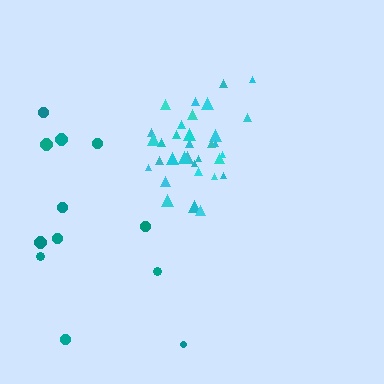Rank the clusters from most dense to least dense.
cyan, teal.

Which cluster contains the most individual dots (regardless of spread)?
Cyan (34).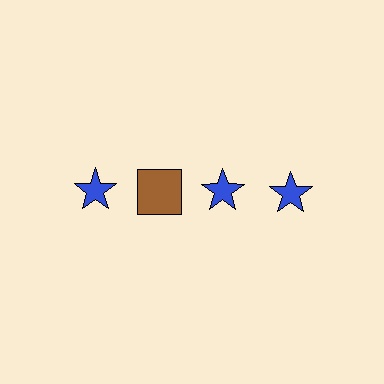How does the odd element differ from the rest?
It differs in both color (brown instead of blue) and shape (square instead of star).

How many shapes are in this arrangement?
There are 4 shapes arranged in a grid pattern.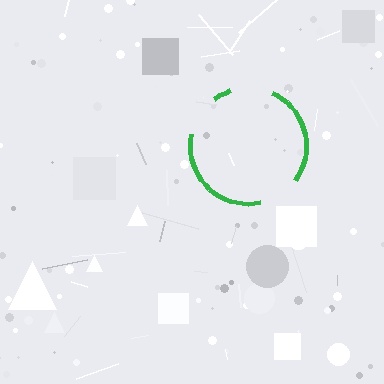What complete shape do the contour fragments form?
The contour fragments form a circle.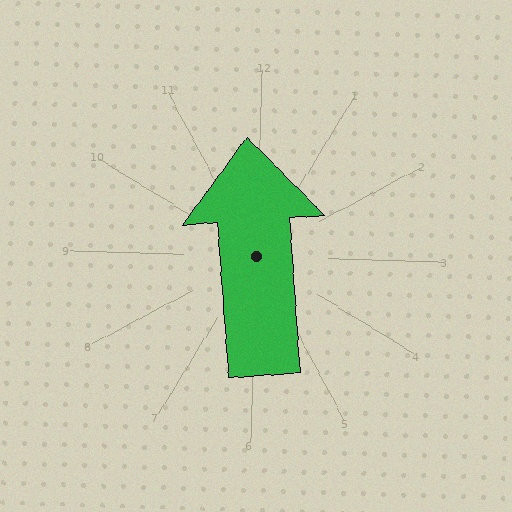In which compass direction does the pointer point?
North.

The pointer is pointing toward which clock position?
Roughly 12 o'clock.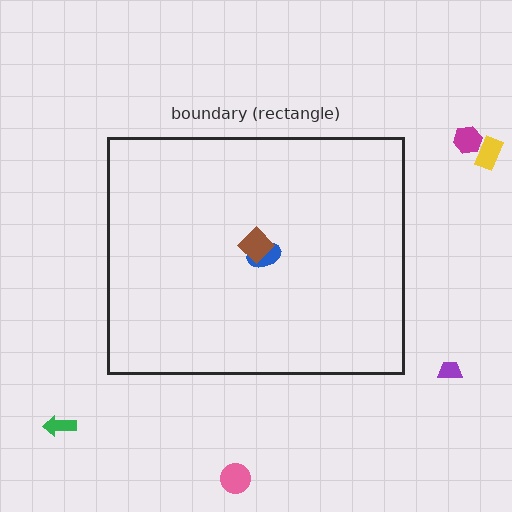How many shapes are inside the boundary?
2 inside, 5 outside.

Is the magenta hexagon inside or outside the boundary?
Outside.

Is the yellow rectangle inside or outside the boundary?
Outside.